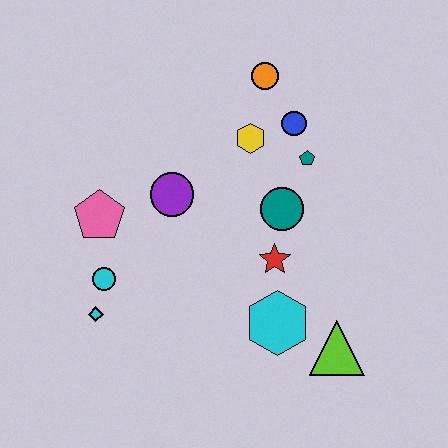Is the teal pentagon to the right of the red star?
Yes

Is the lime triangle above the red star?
No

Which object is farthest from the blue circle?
The cyan diamond is farthest from the blue circle.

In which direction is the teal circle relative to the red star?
The teal circle is above the red star.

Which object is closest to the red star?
The teal circle is closest to the red star.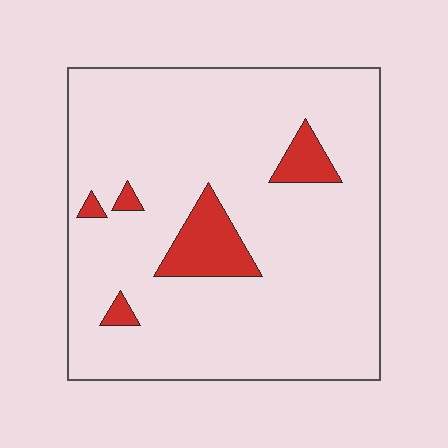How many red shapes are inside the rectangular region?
5.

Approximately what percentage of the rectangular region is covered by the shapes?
Approximately 10%.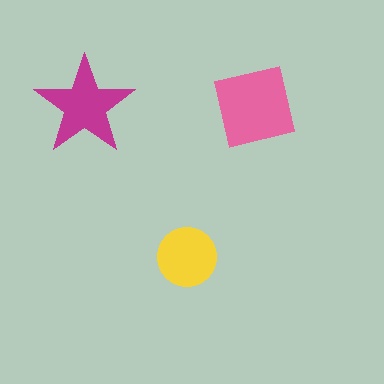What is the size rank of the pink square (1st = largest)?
1st.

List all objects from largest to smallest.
The pink square, the magenta star, the yellow circle.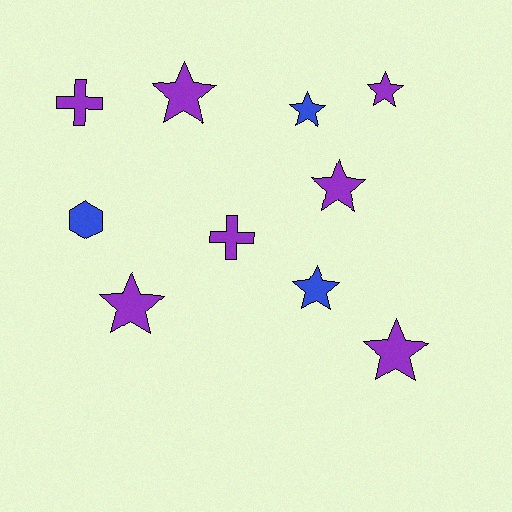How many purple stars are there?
There are 5 purple stars.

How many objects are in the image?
There are 10 objects.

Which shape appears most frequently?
Star, with 7 objects.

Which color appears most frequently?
Purple, with 7 objects.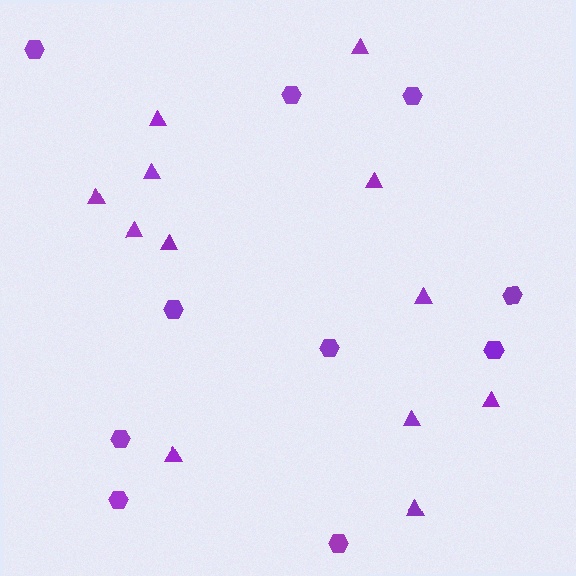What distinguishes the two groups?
There are 2 groups: one group of hexagons (10) and one group of triangles (12).